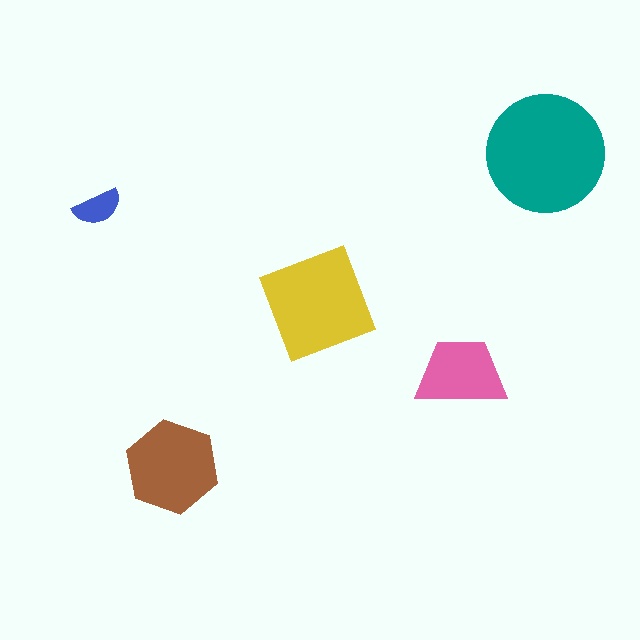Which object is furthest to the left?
The blue semicircle is leftmost.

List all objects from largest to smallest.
The teal circle, the yellow diamond, the brown hexagon, the pink trapezoid, the blue semicircle.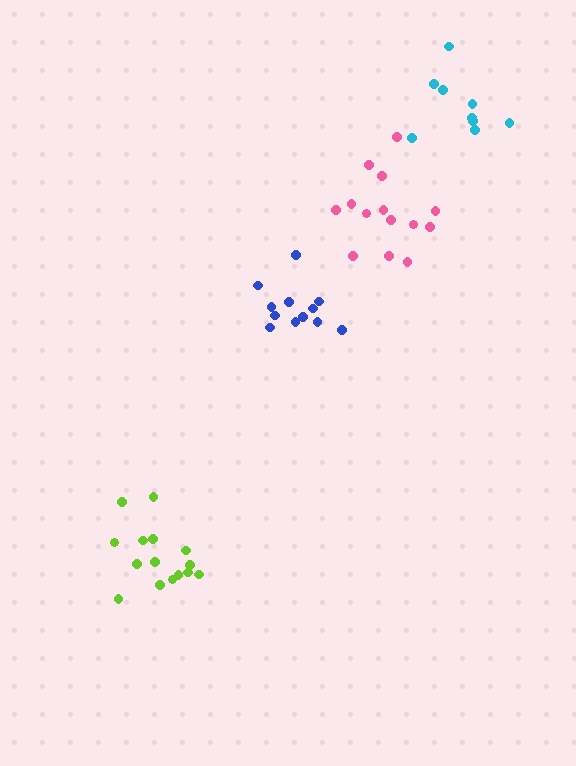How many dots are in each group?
Group 1: 15 dots, Group 2: 14 dots, Group 3: 12 dots, Group 4: 9 dots (50 total).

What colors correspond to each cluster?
The clusters are colored: lime, pink, blue, cyan.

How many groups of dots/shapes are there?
There are 4 groups.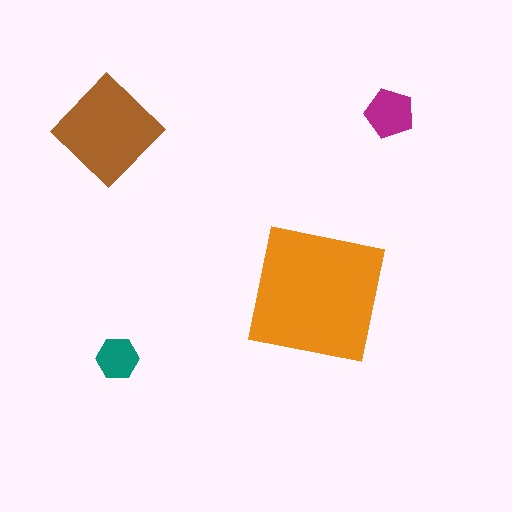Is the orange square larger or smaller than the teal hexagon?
Larger.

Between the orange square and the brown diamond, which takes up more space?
The orange square.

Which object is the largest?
The orange square.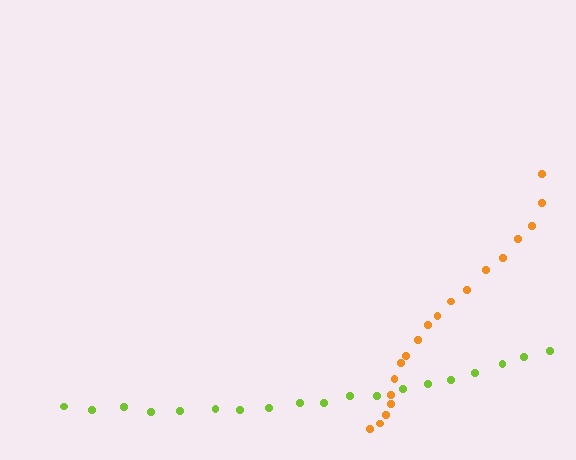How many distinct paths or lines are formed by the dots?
There are 2 distinct paths.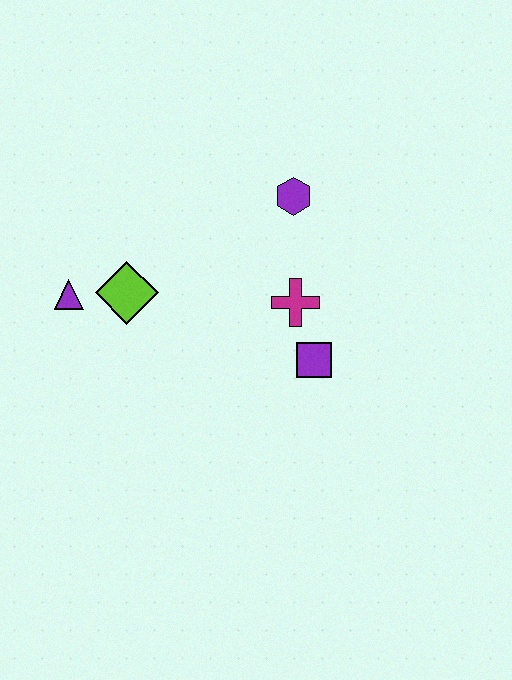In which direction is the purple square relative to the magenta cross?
The purple square is below the magenta cross.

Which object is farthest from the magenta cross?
The purple triangle is farthest from the magenta cross.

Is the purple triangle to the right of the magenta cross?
No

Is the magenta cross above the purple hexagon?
No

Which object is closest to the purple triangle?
The lime diamond is closest to the purple triangle.